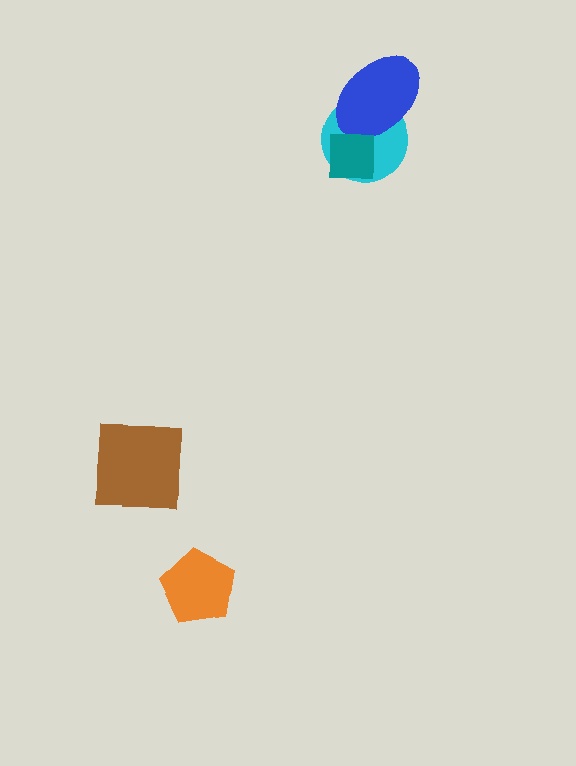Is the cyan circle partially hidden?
Yes, it is partially covered by another shape.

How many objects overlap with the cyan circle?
2 objects overlap with the cyan circle.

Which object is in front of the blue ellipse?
The teal square is in front of the blue ellipse.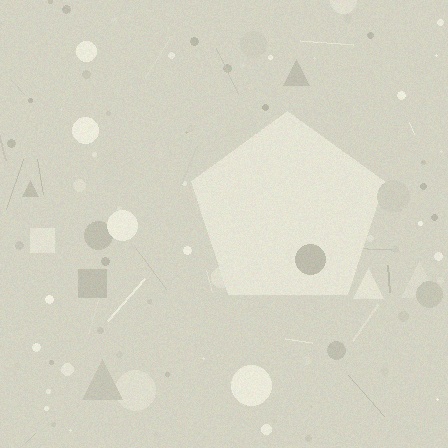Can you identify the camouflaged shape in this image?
The camouflaged shape is a pentagon.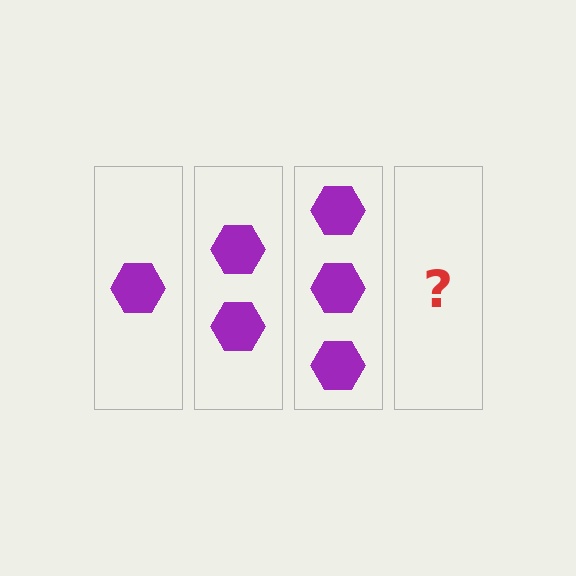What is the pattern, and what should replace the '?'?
The pattern is that each step adds one more hexagon. The '?' should be 4 hexagons.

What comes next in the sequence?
The next element should be 4 hexagons.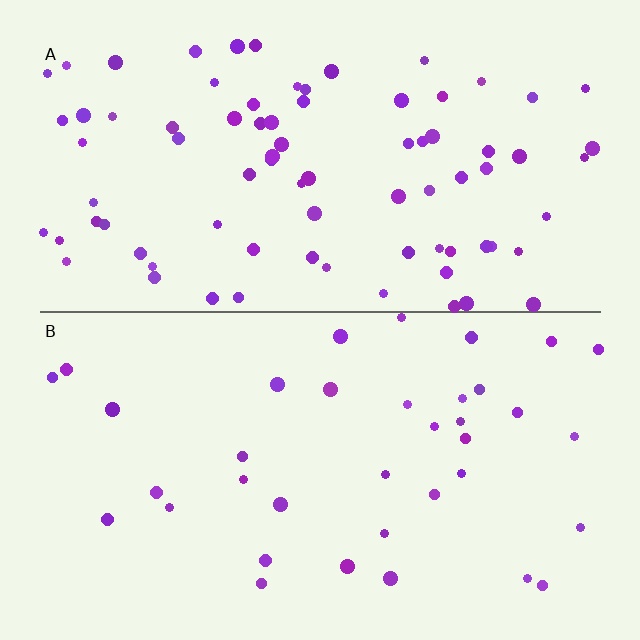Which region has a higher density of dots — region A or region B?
A (the top).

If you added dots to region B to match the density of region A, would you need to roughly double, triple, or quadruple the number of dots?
Approximately double.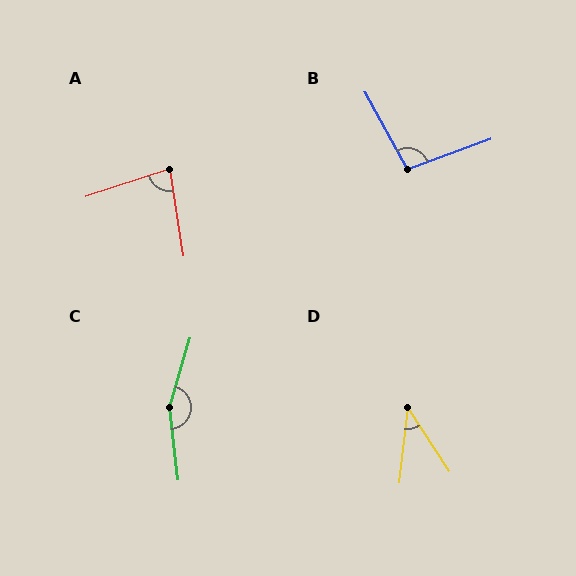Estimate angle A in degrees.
Approximately 81 degrees.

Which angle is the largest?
C, at approximately 157 degrees.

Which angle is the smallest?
D, at approximately 39 degrees.